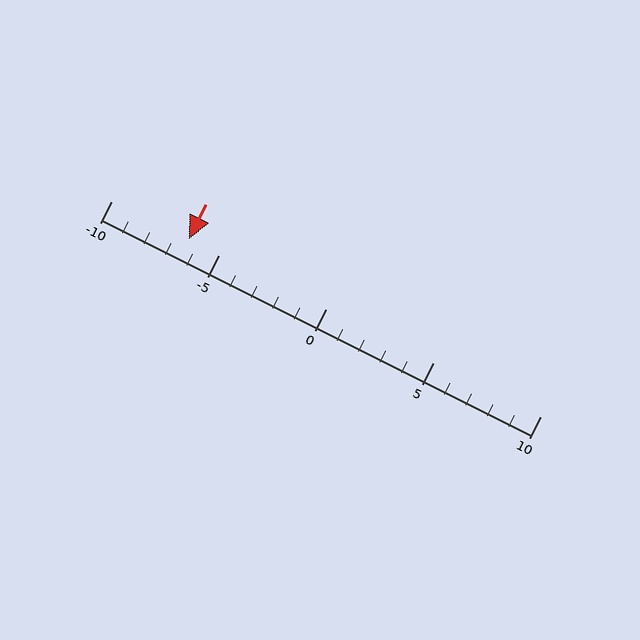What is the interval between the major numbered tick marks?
The major tick marks are spaced 5 units apart.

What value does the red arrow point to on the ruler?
The red arrow points to approximately -6.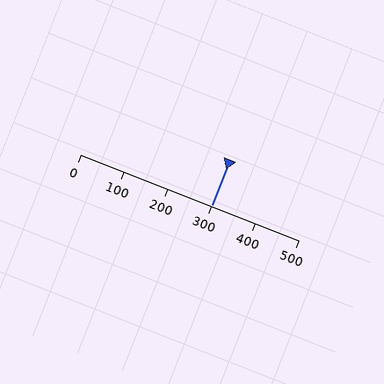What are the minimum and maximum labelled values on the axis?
The axis runs from 0 to 500.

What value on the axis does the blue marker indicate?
The marker indicates approximately 300.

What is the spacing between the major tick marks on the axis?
The major ticks are spaced 100 apart.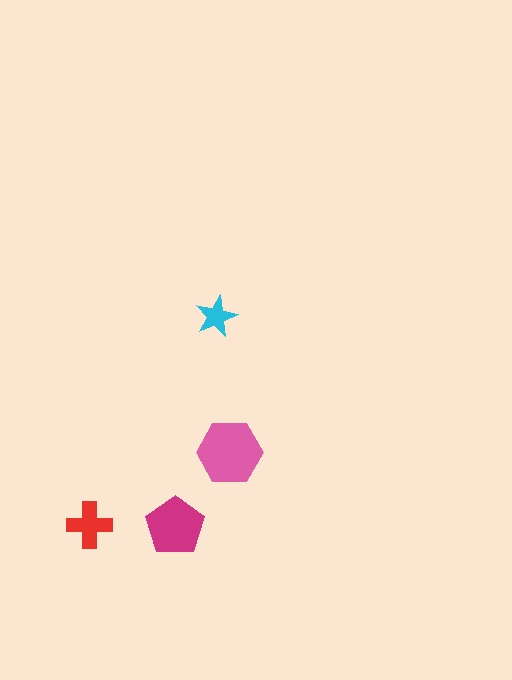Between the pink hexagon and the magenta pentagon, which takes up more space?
The pink hexagon.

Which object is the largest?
The pink hexagon.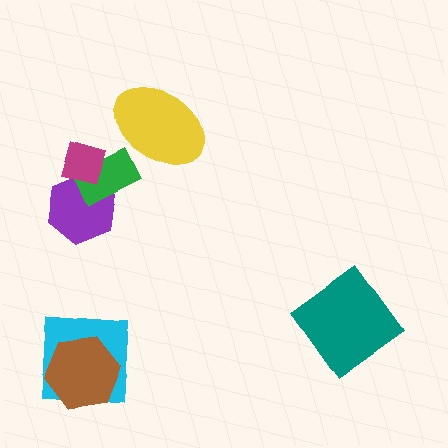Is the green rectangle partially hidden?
Yes, it is partially covered by another shape.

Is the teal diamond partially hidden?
No, no other shape covers it.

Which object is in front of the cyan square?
The brown hexagon is in front of the cyan square.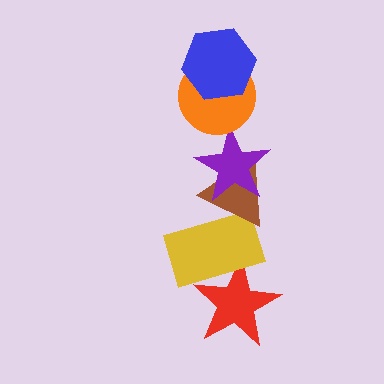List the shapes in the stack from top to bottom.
From top to bottom: the blue hexagon, the orange circle, the purple star, the brown triangle, the yellow rectangle, the red star.